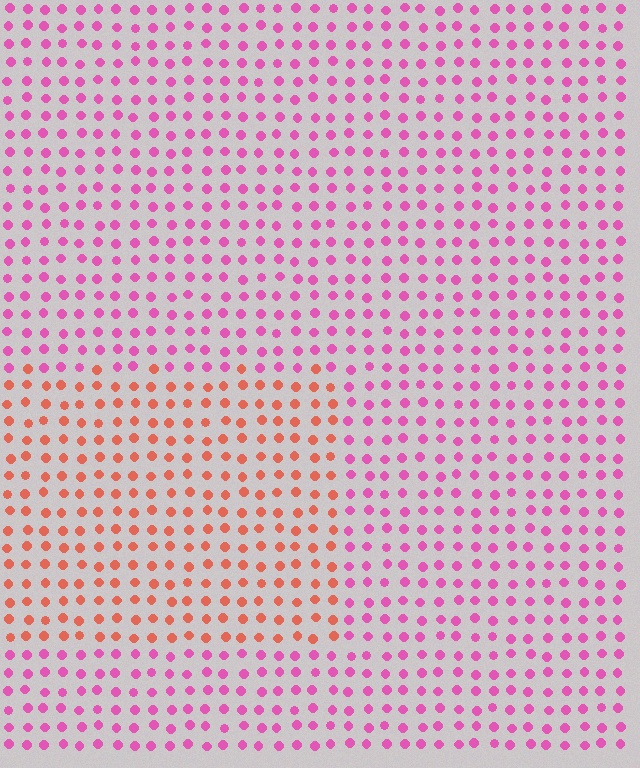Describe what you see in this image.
The image is filled with small pink elements in a uniform arrangement. A rectangle-shaped region is visible where the elements are tinted to a slightly different hue, forming a subtle color boundary.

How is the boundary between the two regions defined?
The boundary is defined purely by a slight shift in hue (about 48 degrees). Spacing, size, and orientation are identical on both sides.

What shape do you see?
I see a rectangle.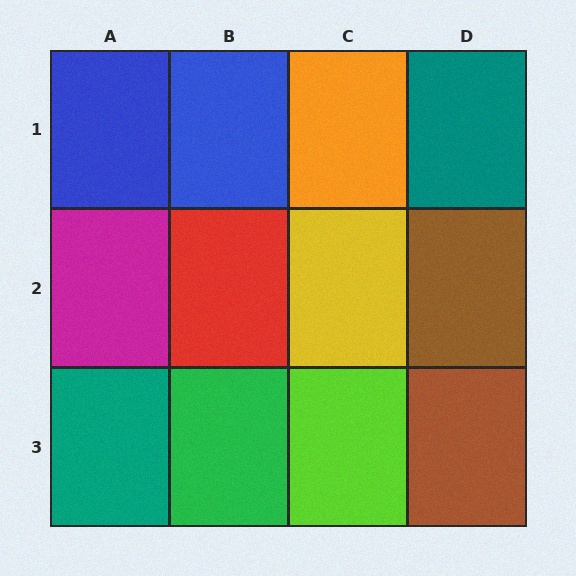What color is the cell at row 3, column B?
Green.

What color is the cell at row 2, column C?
Yellow.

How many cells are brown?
2 cells are brown.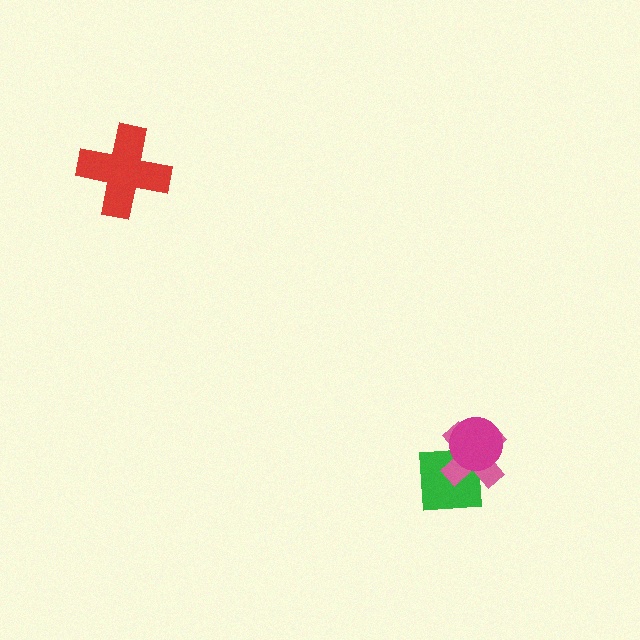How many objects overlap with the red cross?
0 objects overlap with the red cross.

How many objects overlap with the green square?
2 objects overlap with the green square.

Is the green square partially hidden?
Yes, it is partially covered by another shape.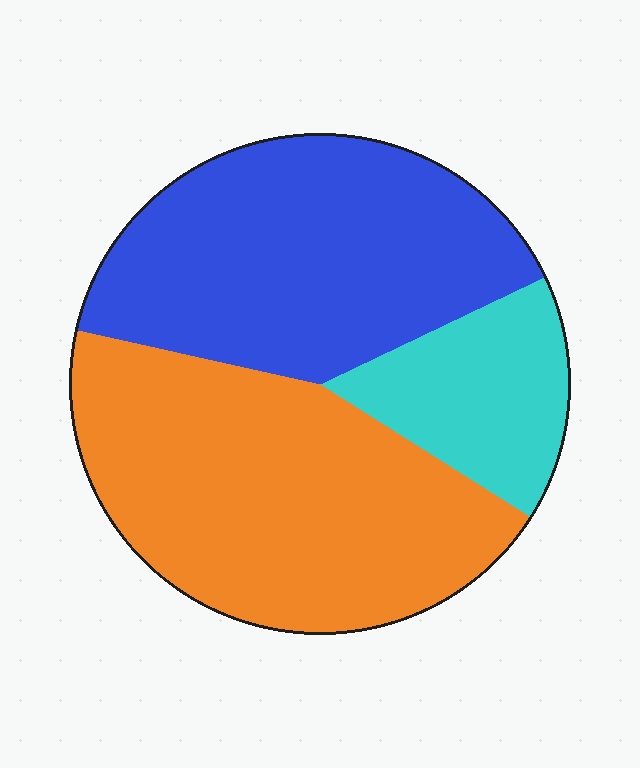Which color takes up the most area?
Orange, at roughly 45%.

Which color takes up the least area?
Cyan, at roughly 15%.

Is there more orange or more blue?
Orange.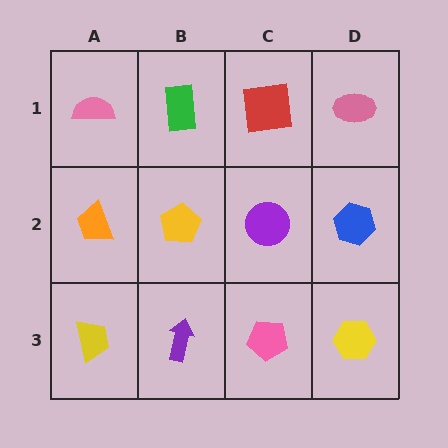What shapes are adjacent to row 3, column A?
An orange trapezoid (row 2, column A), a purple arrow (row 3, column B).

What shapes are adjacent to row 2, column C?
A red square (row 1, column C), a pink pentagon (row 3, column C), a yellow pentagon (row 2, column B), a blue hexagon (row 2, column D).